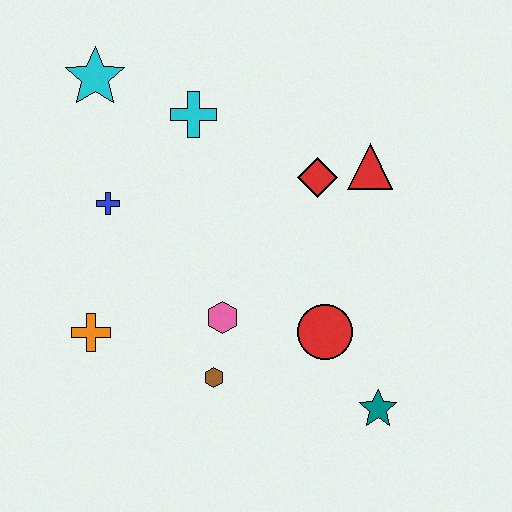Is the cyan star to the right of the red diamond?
No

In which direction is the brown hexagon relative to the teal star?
The brown hexagon is to the left of the teal star.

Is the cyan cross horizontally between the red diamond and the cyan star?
Yes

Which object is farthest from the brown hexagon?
The cyan star is farthest from the brown hexagon.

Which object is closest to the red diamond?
The red triangle is closest to the red diamond.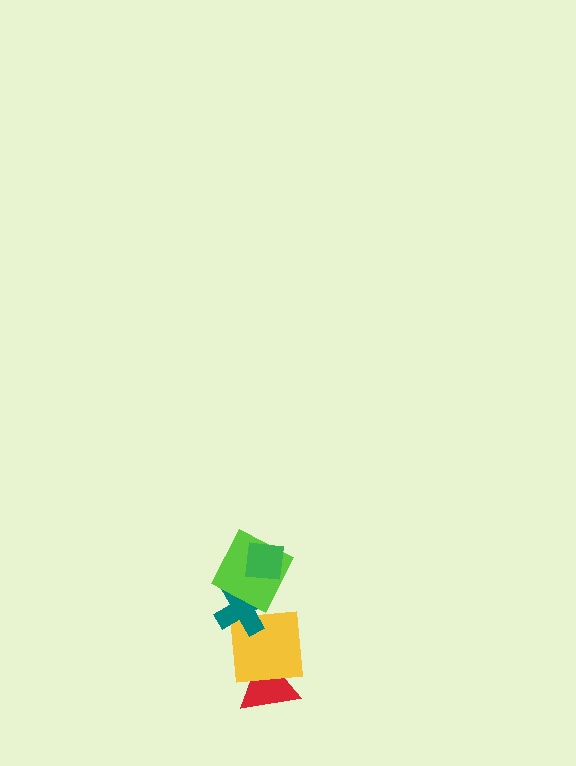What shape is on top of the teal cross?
The lime square is on top of the teal cross.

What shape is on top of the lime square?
The green square is on top of the lime square.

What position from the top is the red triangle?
The red triangle is 5th from the top.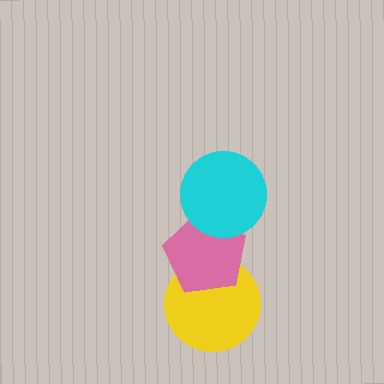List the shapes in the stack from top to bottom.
From top to bottom: the cyan circle, the pink pentagon, the yellow circle.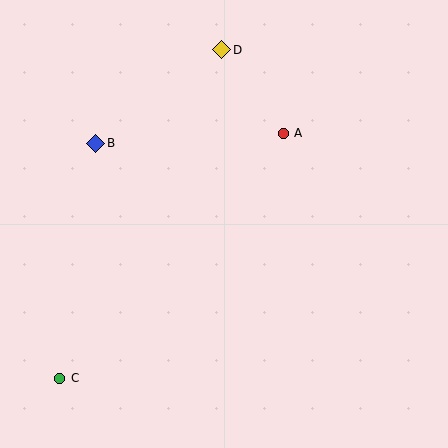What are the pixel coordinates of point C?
Point C is at (60, 378).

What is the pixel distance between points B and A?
The distance between B and A is 188 pixels.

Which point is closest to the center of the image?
Point A at (283, 133) is closest to the center.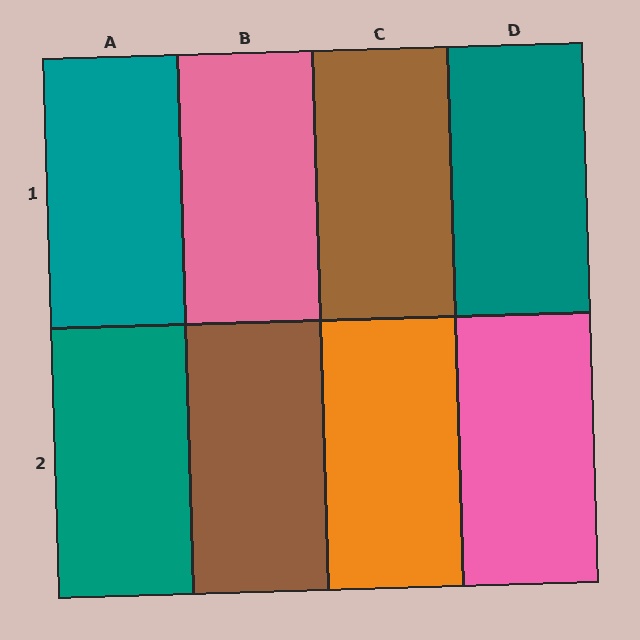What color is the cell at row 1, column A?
Teal.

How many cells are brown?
2 cells are brown.